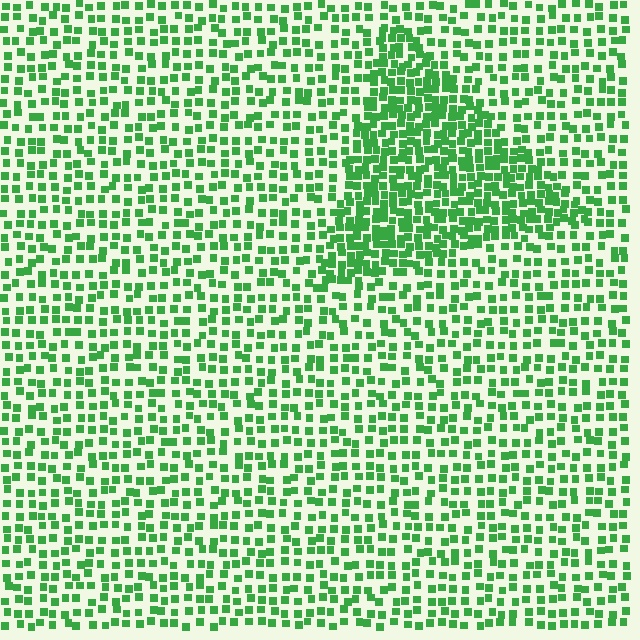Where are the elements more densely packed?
The elements are more densely packed inside the triangle boundary.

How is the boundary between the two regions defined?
The boundary is defined by a change in element density (approximately 2.0x ratio). All elements are the same color, size, and shape.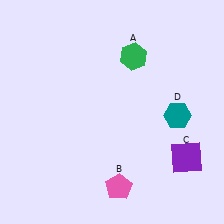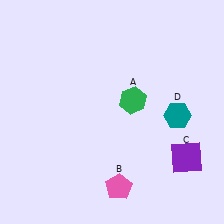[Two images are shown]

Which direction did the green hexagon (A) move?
The green hexagon (A) moved down.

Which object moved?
The green hexagon (A) moved down.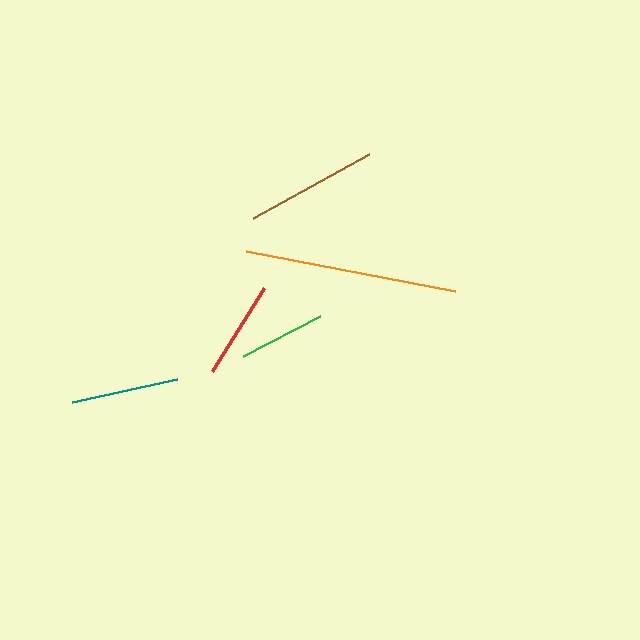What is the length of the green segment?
The green segment is approximately 87 pixels long.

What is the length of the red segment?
The red segment is approximately 98 pixels long.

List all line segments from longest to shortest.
From longest to shortest: orange, brown, teal, red, green.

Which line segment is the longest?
The orange line is the longest at approximately 213 pixels.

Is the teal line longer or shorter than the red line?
The teal line is longer than the red line.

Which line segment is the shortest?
The green line is the shortest at approximately 87 pixels.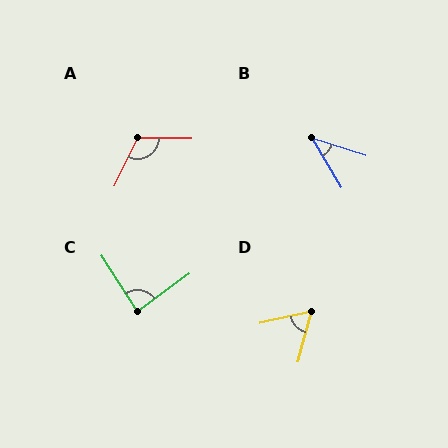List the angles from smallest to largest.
B (41°), D (62°), C (86°), A (115°).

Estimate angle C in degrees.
Approximately 86 degrees.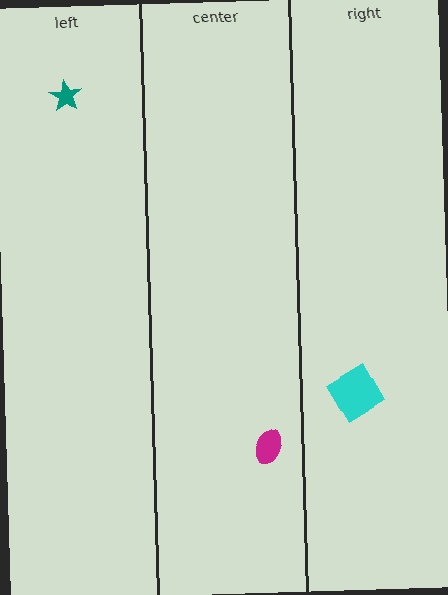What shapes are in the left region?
The teal star.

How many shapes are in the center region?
1.